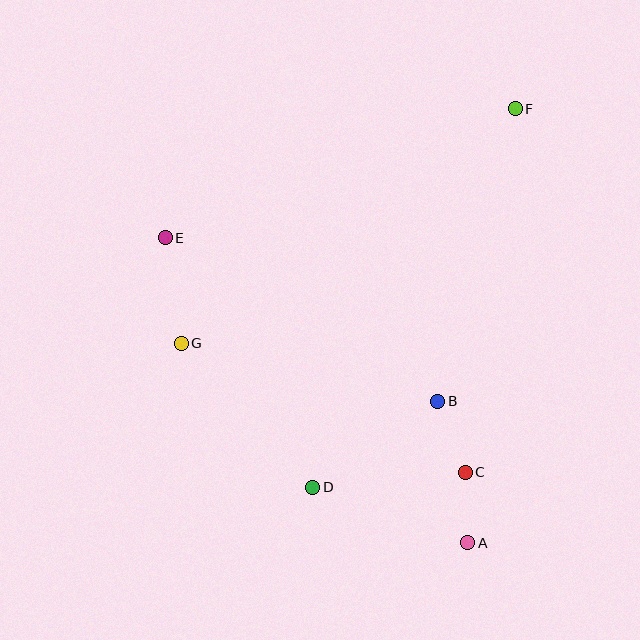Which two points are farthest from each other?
Points A and F are farthest from each other.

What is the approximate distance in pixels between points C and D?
The distance between C and D is approximately 153 pixels.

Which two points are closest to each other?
Points A and C are closest to each other.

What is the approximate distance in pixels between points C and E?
The distance between C and E is approximately 381 pixels.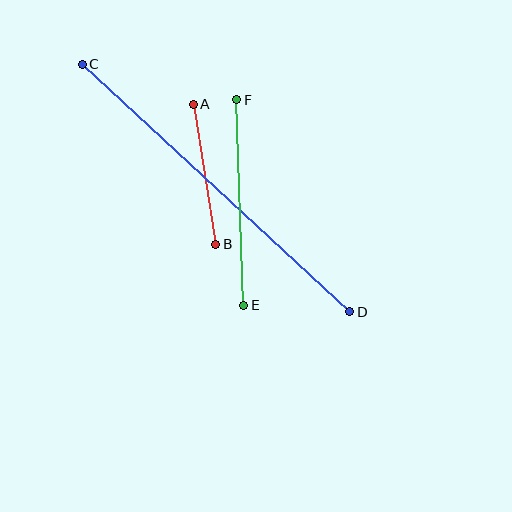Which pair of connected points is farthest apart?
Points C and D are farthest apart.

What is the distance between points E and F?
The distance is approximately 206 pixels.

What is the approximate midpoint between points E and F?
The midpoint is at approximately (240, 203) pixels.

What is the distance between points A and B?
The distance is approximately 142 pixels.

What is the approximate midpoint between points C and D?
The midpoint is at approximately (216, 188) pixels.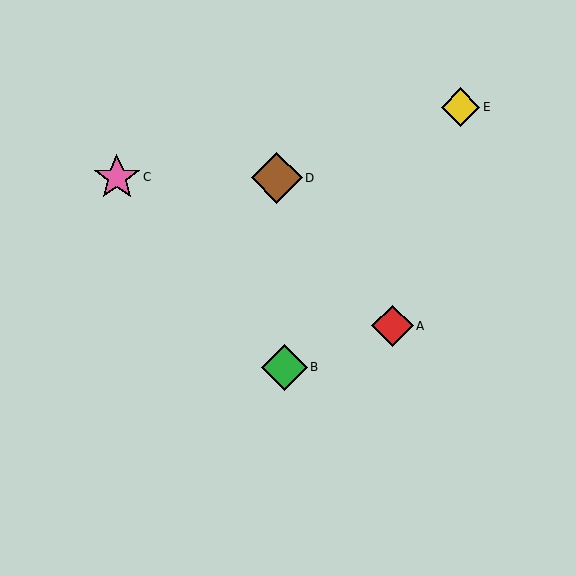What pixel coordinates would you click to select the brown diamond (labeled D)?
Click at (277, 178) to select the brown diamond D.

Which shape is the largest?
The brown diamond (labeled D) is the largest.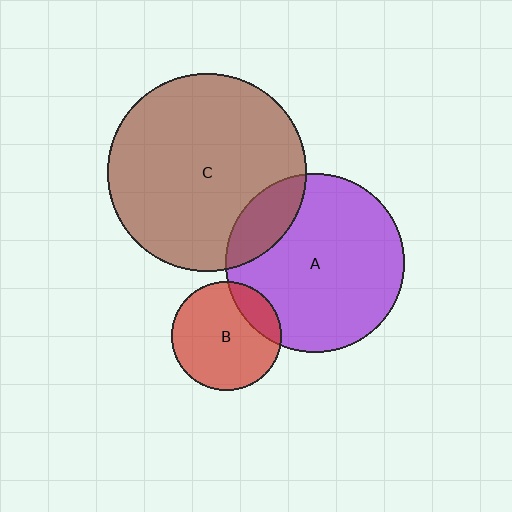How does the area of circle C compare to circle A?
Approximately 1.2 times.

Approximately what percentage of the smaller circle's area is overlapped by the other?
Approximately 20%.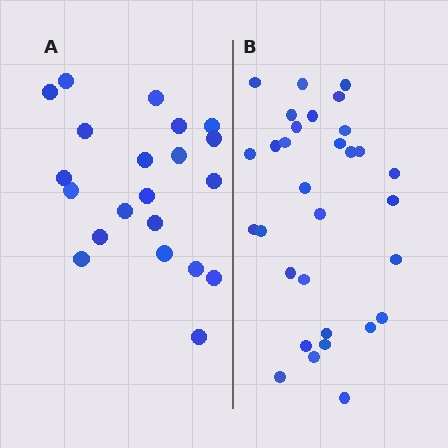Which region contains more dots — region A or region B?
Region B (the right region) has more dots.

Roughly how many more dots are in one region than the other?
Region B has roughly 10 or so more dots than region A.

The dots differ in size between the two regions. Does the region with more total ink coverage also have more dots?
No. Region A has more total ink coverage because its dots are larger, but region B actually contains more individual dots. Total area can be misleading — the number of items is what matters here.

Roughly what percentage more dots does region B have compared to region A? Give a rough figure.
About 50% more.